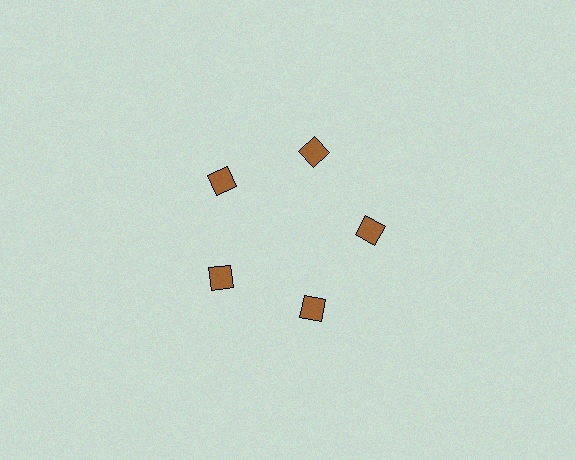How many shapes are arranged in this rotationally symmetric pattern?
There are 5 shapes, arranged in 5 groups of 1.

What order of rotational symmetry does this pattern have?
This pattern has 5-fold rotational symmetry.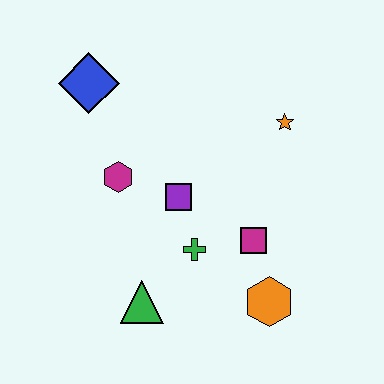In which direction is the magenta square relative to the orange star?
The magenta square is below the orange star.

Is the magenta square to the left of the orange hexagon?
Yes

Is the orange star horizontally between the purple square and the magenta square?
No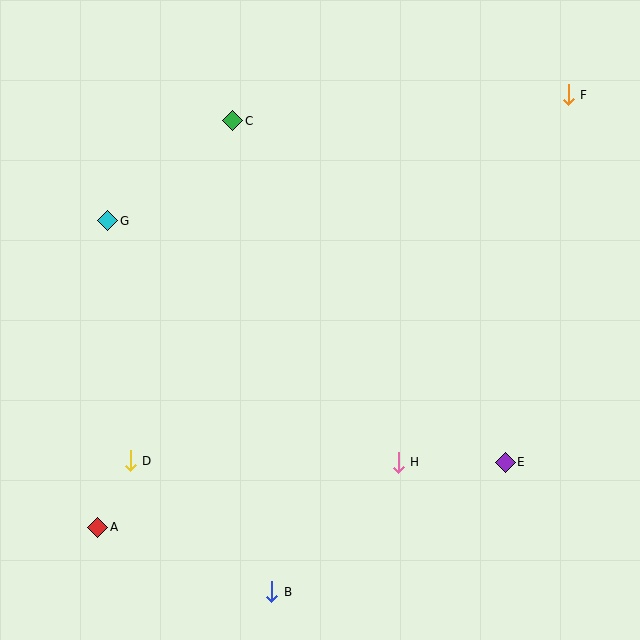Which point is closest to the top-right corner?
Point F is closest to the top-right corner.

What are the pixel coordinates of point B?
Point B is at (272, 592).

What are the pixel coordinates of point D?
Point D is at (130, 461).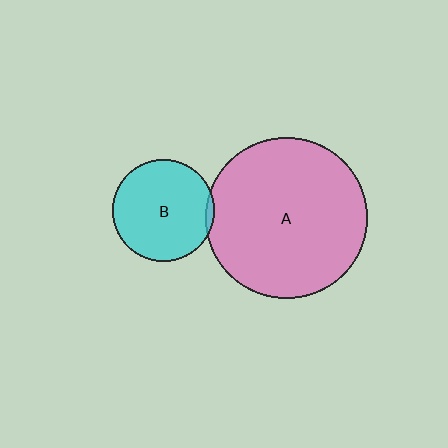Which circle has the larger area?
Circle A (pink).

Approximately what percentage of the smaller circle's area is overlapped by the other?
Approximately 5%.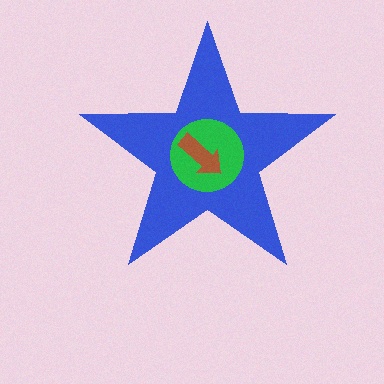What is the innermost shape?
The brown arrow.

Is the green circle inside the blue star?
Yes.